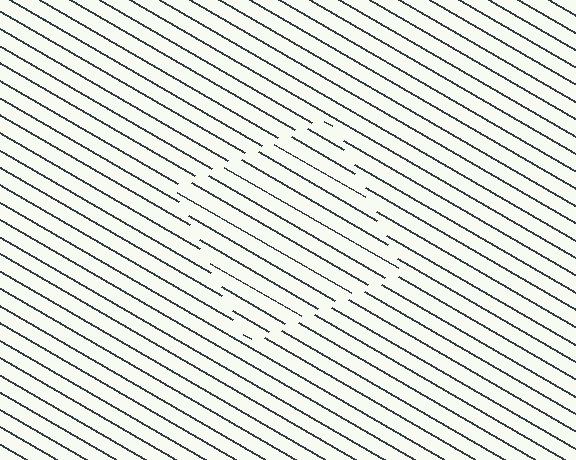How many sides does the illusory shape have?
4 sides — the line-ends trace a square.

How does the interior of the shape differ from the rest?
The interior of the shape contains the same grating, shifted by half a period — the contour is defined by the phase discontinuity where line-ends from the inner and outer gratings abut.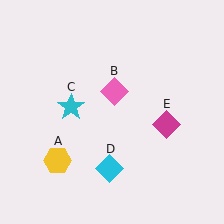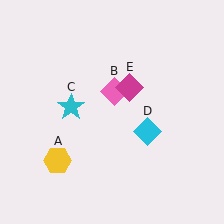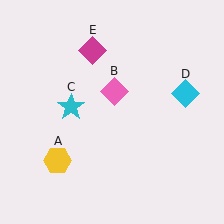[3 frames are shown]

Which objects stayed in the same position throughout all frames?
Yellow hexagon (object A) and pink diamond (object B) and cyan star (object C) remained stationary.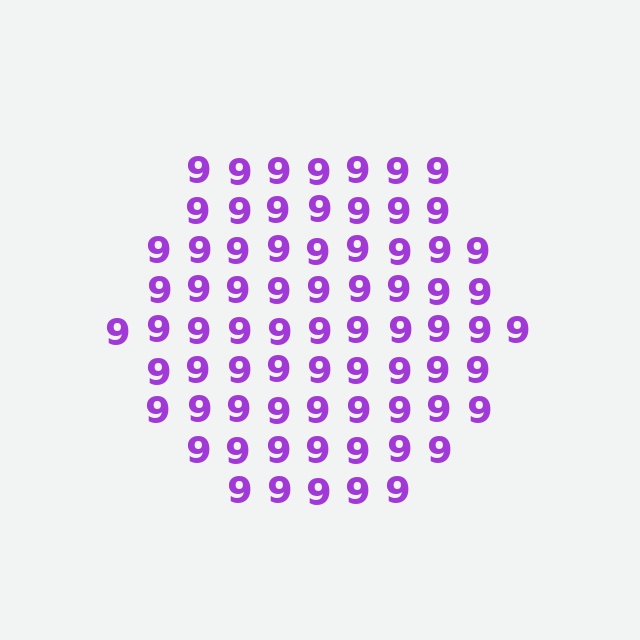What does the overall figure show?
The overall figure shows a hexagon.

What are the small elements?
The small elements are digit 9's.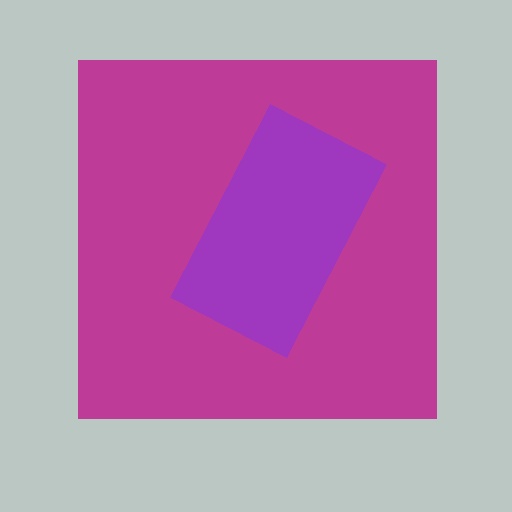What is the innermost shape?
The purple rectangle.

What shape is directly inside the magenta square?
The purple rectangle.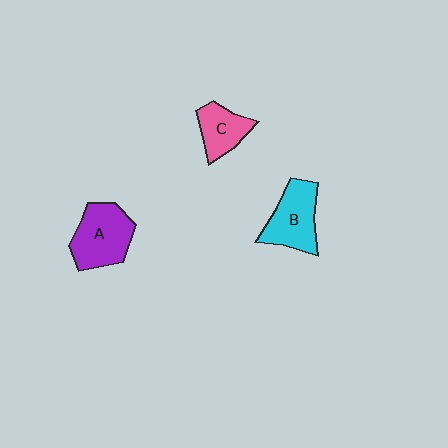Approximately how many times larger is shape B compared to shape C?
Approximately 1.4 times.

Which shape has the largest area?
Shape A (purple).